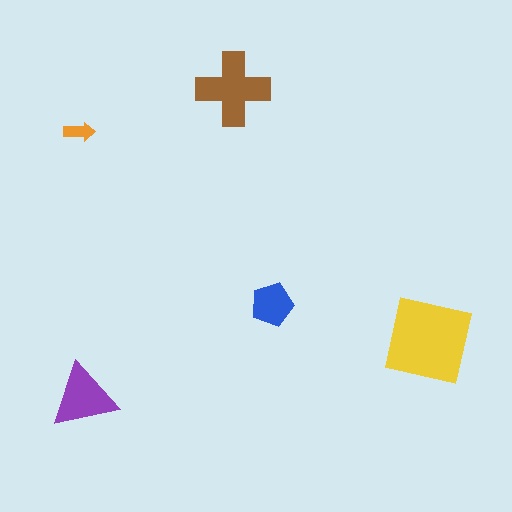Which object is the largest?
The yellow square.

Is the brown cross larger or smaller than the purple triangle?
Larger.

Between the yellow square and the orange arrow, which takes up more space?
The yellow square.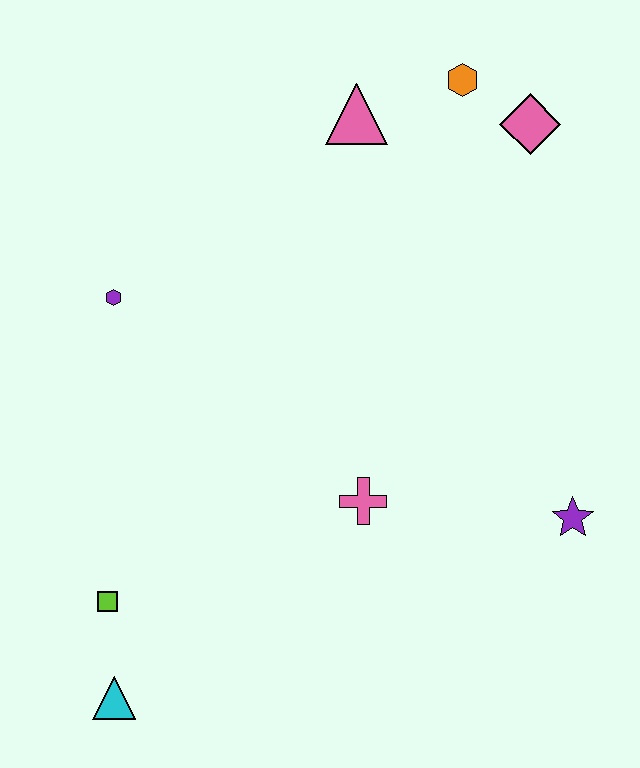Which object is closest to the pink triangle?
The orange hexagon is closest to the pink triangle.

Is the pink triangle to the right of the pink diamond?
No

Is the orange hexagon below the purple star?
No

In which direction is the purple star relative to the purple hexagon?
The purple star is to the right of the purple hexagon.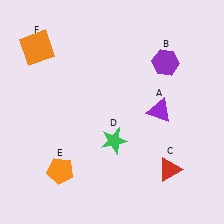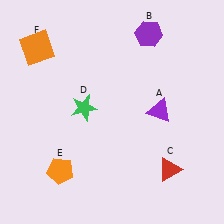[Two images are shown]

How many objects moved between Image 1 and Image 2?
2 objects moved between the two images.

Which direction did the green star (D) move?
The green star (D) moved up.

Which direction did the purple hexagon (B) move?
The purple hexagon (B) moved up.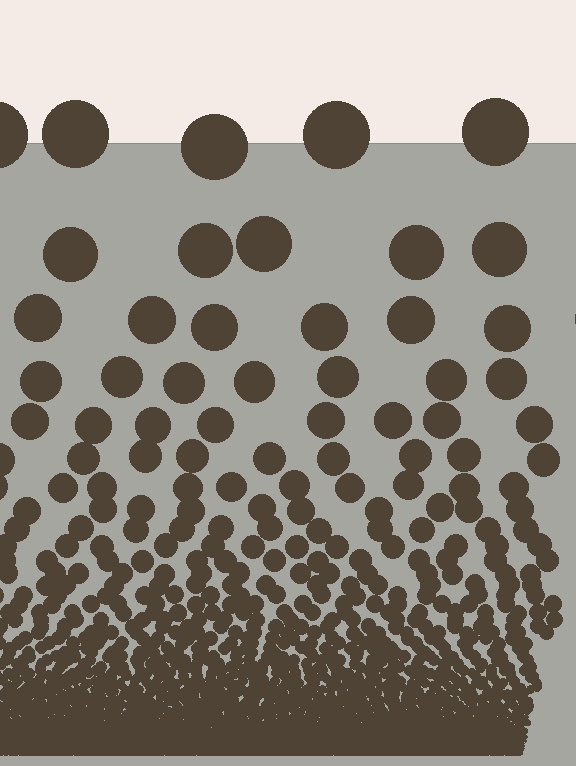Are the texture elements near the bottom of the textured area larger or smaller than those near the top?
Smaller. The gradient is inverted — elements near the bottom are smaller and denser.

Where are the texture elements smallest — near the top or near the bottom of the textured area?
Near the bottom.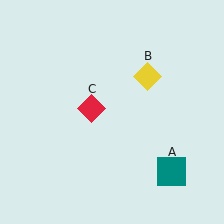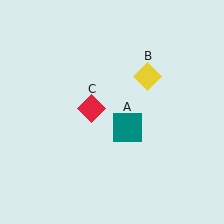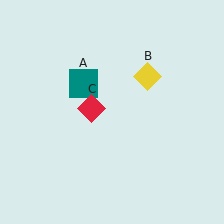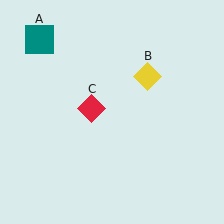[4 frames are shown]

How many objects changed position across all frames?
1 object changed position: teal square (object A).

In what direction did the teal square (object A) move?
The teal square (object A) moved up and to the left.